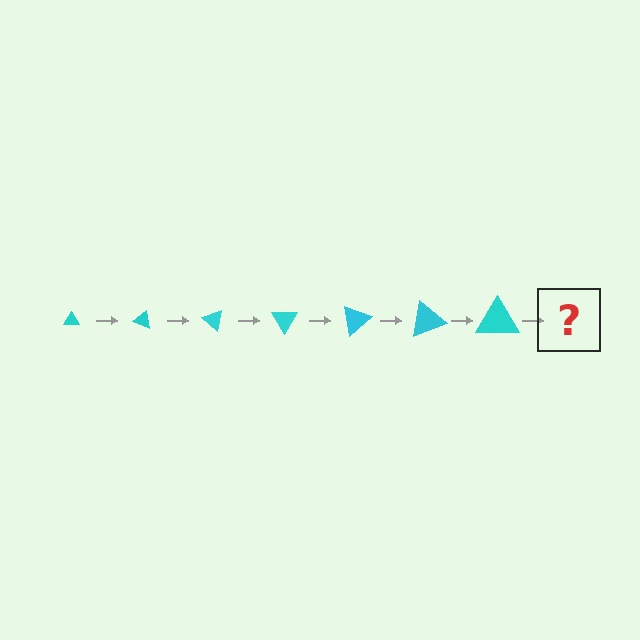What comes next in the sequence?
The next element should be a triangle, larger than the previous one and rotated 140 degrees from the start.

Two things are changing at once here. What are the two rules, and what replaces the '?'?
The two rules are that the triangle grows larger each step and it rotates 20 degrees each step. The '?' should be a triangle, larger than the previous one and rotated 140 degrees from the start.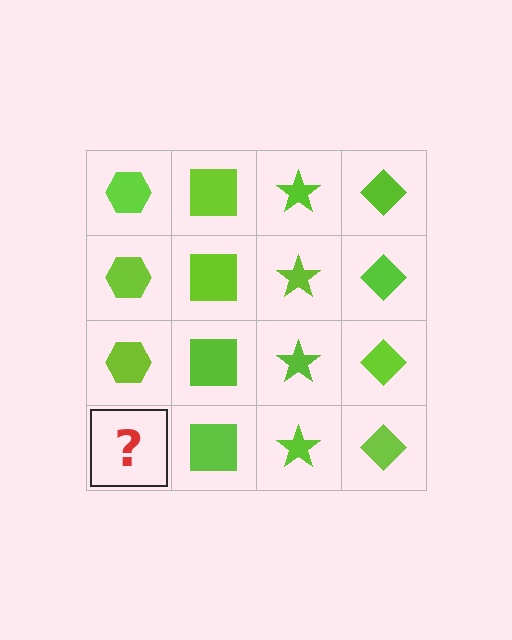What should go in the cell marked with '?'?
The missing cell should contain a lime hexagon.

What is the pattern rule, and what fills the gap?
The rule is that each column has a consistent shape. The gap should be filled with a lime hexagon.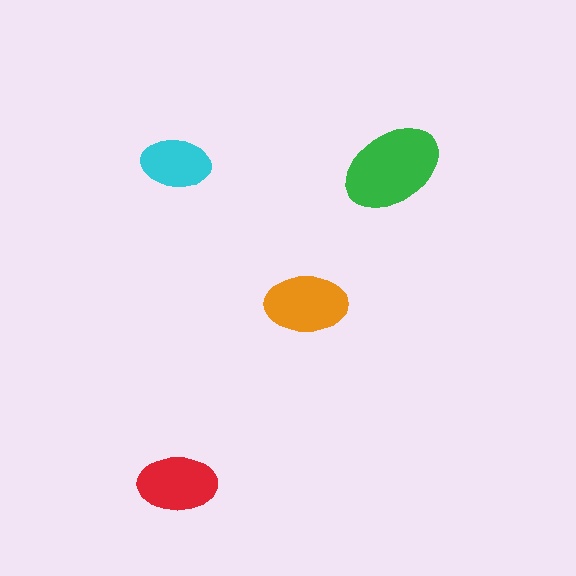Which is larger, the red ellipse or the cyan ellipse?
The red one.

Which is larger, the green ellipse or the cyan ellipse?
The green one.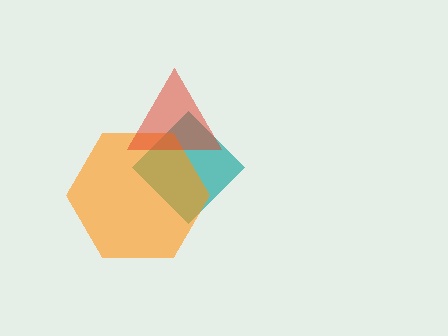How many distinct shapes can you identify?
There are 3 distinct shapes: a teal diamond, an orange hexagon, a red triangle.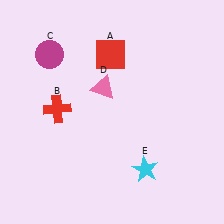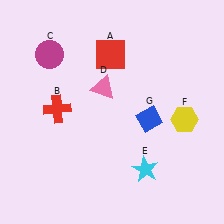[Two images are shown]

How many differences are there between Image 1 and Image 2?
There are 2 differences between the two images.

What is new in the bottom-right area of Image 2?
A yellow hexagon (F) was added in the bottom-right area of Image 2.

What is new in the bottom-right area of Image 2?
A blue diamond (G) was added in the bottom-right area of Image 2.